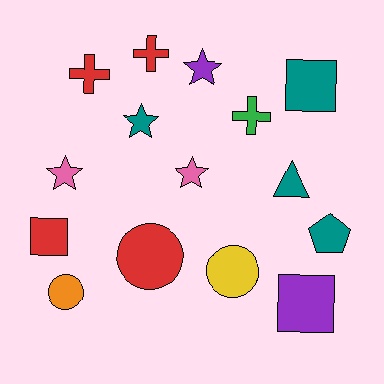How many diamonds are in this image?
There are no diamonds.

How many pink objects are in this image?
There are 2 pink objects.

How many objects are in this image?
There are 15 objects.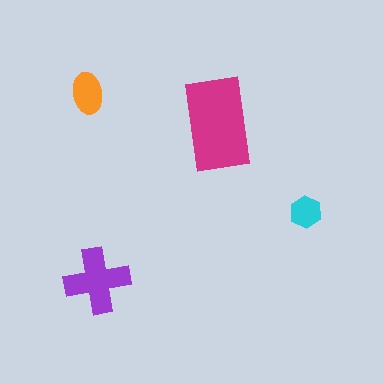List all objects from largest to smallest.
The magenta rectangle, the purple cross, the orange ellipse, the cyan hexagon.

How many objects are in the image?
There are 4 objects in the image.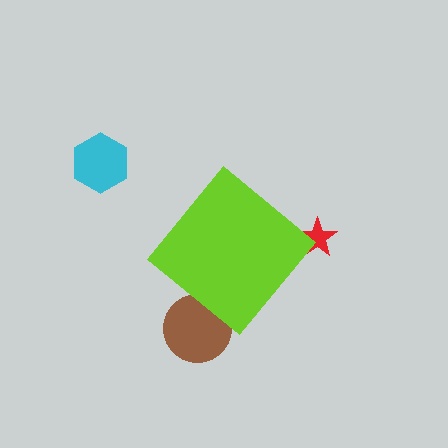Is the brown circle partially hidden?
Yes, the brown circle is partially hidden behind the lime diamond.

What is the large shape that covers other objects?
A lime diamond.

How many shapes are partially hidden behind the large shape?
2 shapes are partially hidden.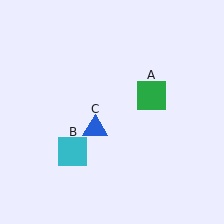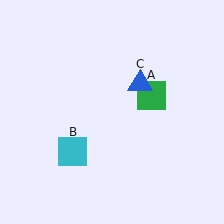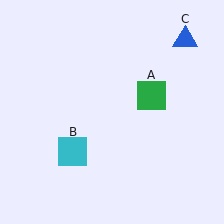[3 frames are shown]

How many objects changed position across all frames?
1 object changed position: blue triangle (object C).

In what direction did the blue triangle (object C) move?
The blue triangle (object C) moved up and to the right.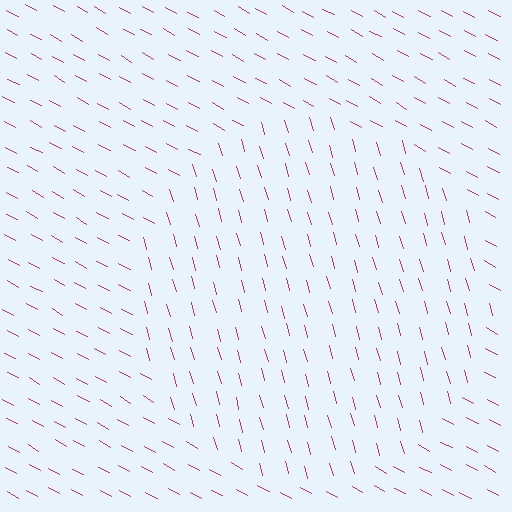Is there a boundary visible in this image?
Yes, there is a texture boundary formed by a change in line orientation.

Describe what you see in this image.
The image is filled with small magenta line segments. A circle region in the image has lines oriented differently from the surrounding lines, creating a visible texture boundary.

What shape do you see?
I see a circle.